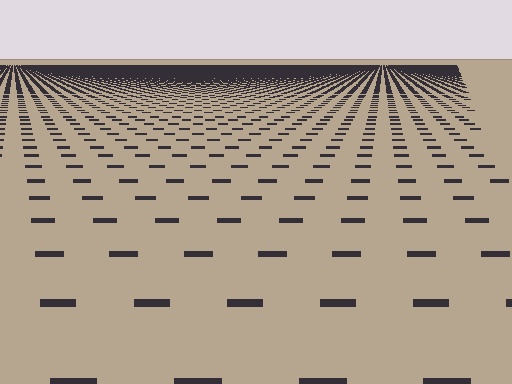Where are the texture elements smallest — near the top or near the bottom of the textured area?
Near the top.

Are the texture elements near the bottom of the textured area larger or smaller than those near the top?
Larger. Near the bottom, elements are closer to the viewer and appear at a bigger on-screen size.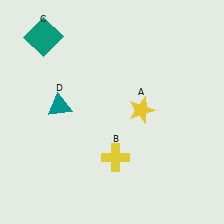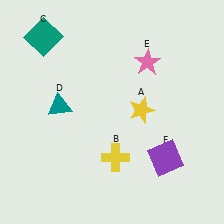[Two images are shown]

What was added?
A pink star (E), a purple square (F) were added in Image 2.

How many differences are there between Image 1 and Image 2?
There are 2 differences between the two images.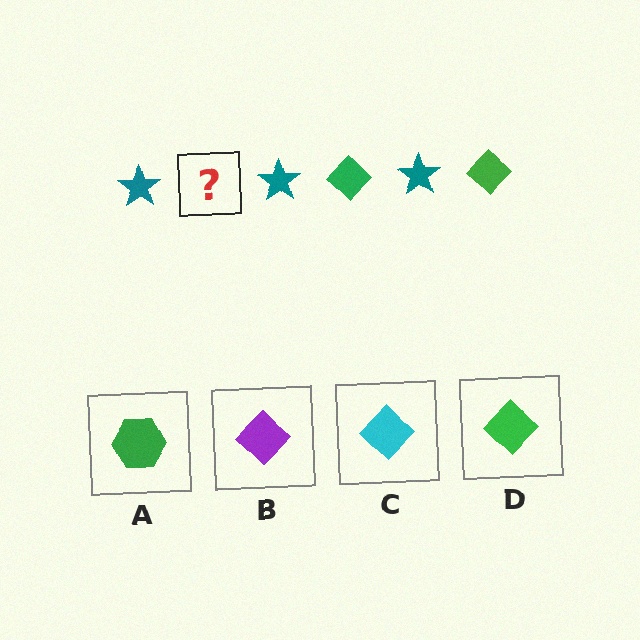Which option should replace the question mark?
Option D.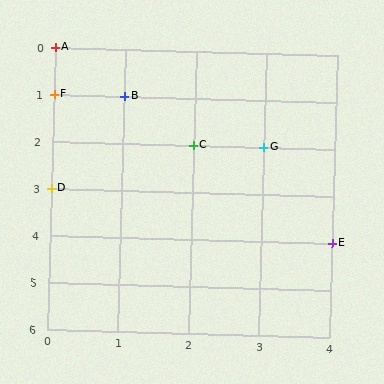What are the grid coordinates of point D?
Point D is at grid coordinates (0, 3).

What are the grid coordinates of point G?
Point G is at grid coordinates (3, 2).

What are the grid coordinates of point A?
Point A is at grid coordinates (0, 0).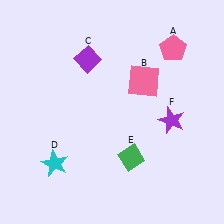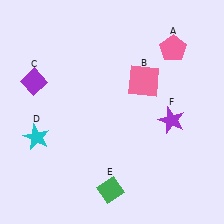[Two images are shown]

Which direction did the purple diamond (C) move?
The purple diamond (C) moved left.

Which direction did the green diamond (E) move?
The green diamond (E) moved down.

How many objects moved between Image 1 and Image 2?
3 objects moved between the two images.